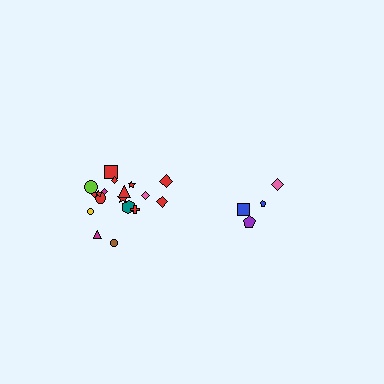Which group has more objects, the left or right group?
The left group.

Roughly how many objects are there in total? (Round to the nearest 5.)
Roughly 20 objects in total.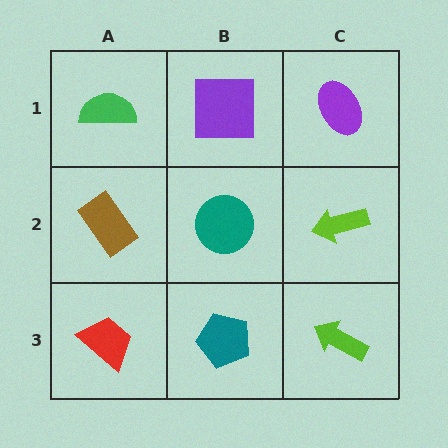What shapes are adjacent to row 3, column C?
A lime arrow (row 2, column C), a teal pentagon (row 3, column B).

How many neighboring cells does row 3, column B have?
3.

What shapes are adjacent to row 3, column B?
A teal circle (row 2, column B), a red trapezoid (row 3, column A), a lime arrow (row 3, column C).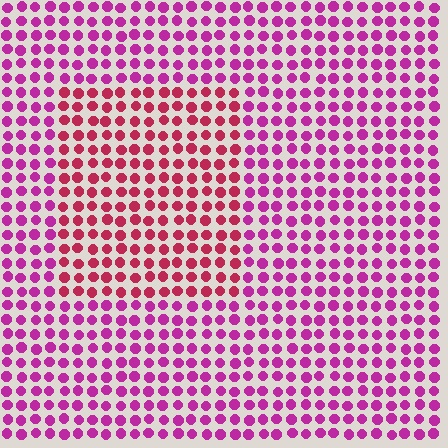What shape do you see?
I see a rectangle.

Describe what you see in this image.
The image is filled with small magenta elements in a uniform arrangement. A rectangle-shaped region is visible where the elements are tinted to a slightly different hue, forming a subtle color boundary.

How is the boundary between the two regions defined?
The boundary is defined purely by a slight shift in hue (about 32 degrees). Spacing, size, and orientation are identical on both sides.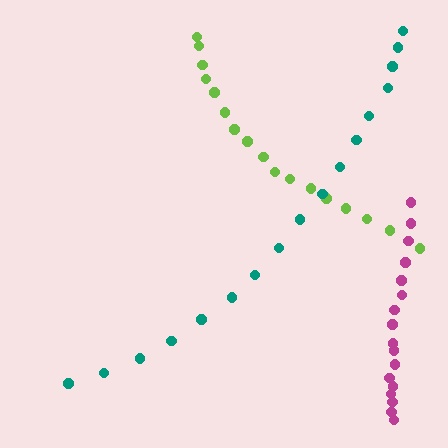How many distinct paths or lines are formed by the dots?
There are 3 distinct paths.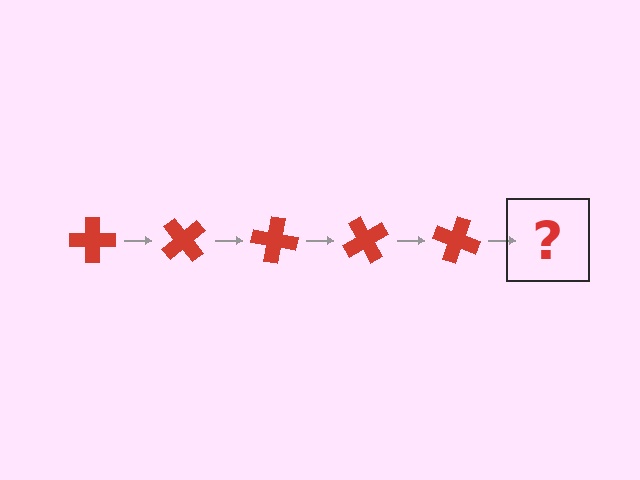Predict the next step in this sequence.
The next step is a red cross rotated 250 degrees.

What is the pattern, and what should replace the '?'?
The pattern is that the cross rotates 50 degrees each step. The '?' should be a red cross rotated 250 degrees.